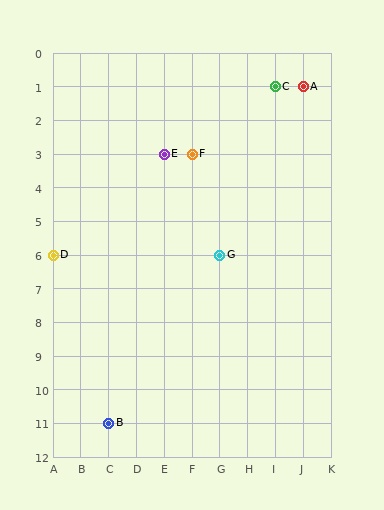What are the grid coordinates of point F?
Point F is at grid coordinates (F, 3).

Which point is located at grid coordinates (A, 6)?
Point D is at (A, 6).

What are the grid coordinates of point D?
Point D is at grid coordinates (A, 6).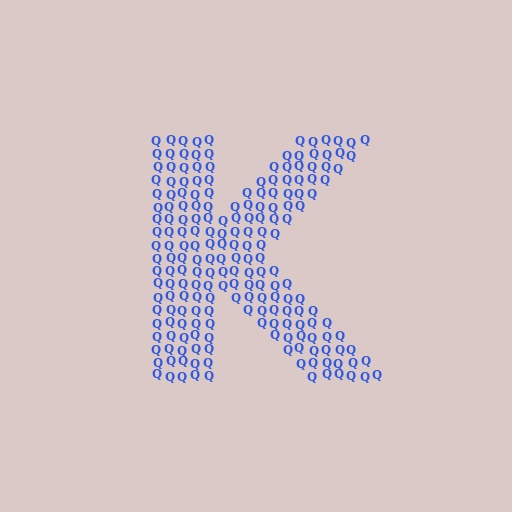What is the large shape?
The large shape is the letter K.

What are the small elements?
The small elements are letter Q's.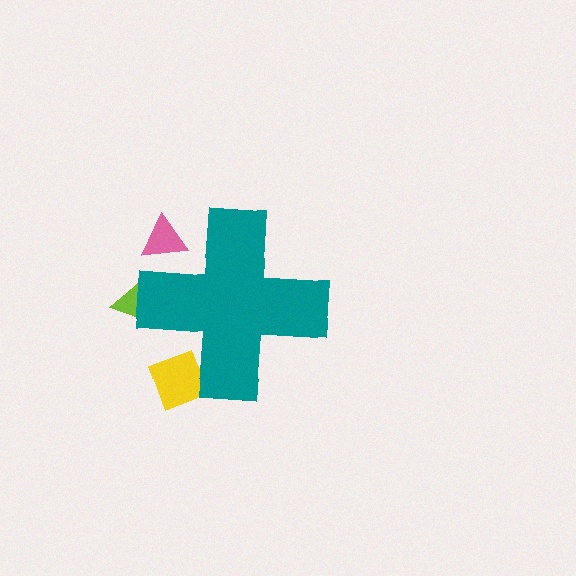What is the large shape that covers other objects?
A teal cross.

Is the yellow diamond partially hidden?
Yes, the yellow diamond is partially hidden behind the teal cross.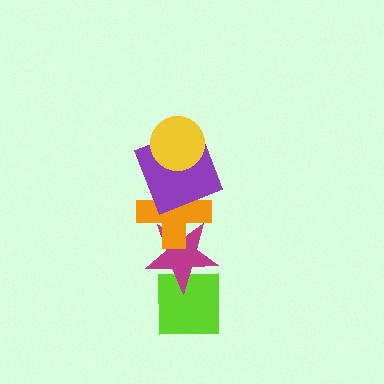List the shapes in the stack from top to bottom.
From top to bottom: the yellow circle, the purple square, the orange cross, the magenta star, the lime square.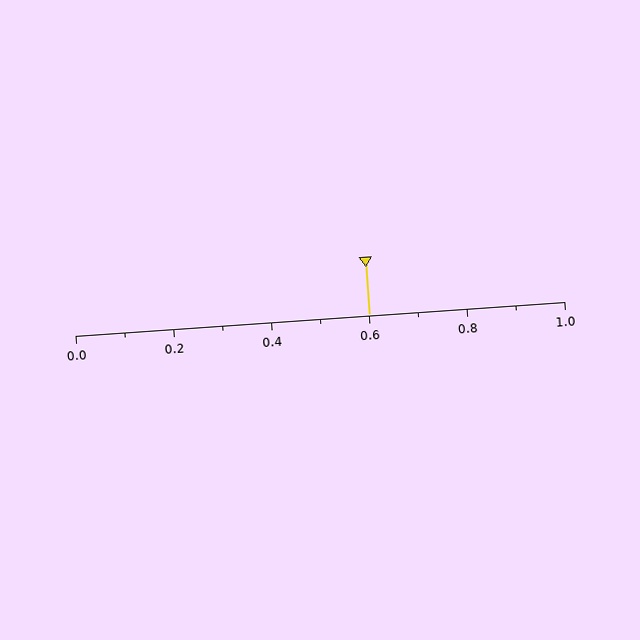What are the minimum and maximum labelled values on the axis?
The axis runs from 0.0 to 1.0.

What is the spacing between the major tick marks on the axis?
The major ticks are spaced 0.2 apart.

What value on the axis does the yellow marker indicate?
The marker indicates approximately 0.6.